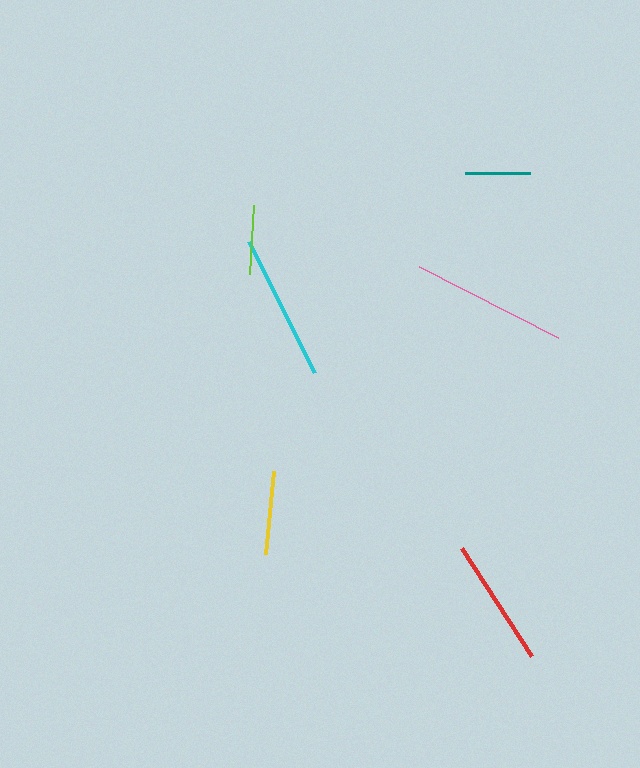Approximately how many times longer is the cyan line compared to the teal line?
The cyan line is approximately 2.2 times the length of the teal line.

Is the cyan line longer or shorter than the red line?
The cyan line is longer than the red line.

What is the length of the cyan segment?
The cyan segment is approximately 147 pixels long.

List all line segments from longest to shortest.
From longest to shortest: pink, cyan, red, yellow, lime, teal.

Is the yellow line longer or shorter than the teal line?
The yellow line is longer than the teal line.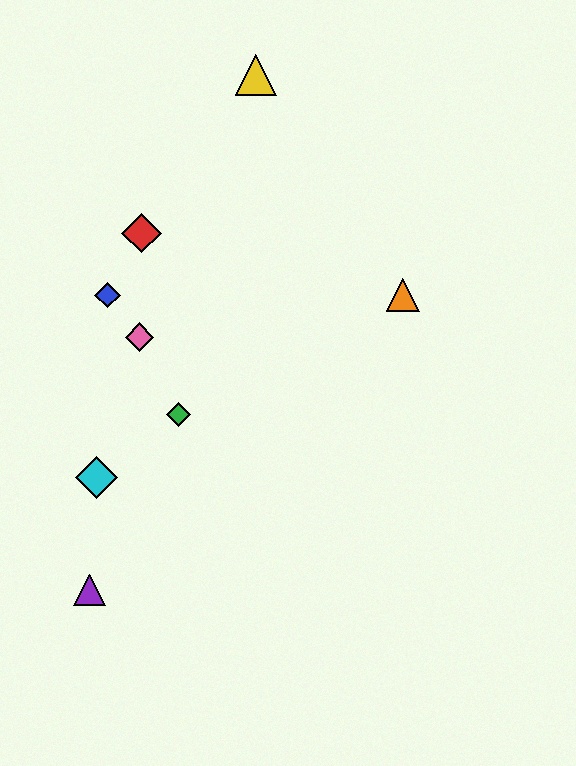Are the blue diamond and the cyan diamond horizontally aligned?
No, the blue diamond is at y≈295 and the cyan diamond is at y≈477.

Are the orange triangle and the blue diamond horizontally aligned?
Yes, both are at y≈295.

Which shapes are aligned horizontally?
The blue diamond, the orange triangle are aligned horizontally.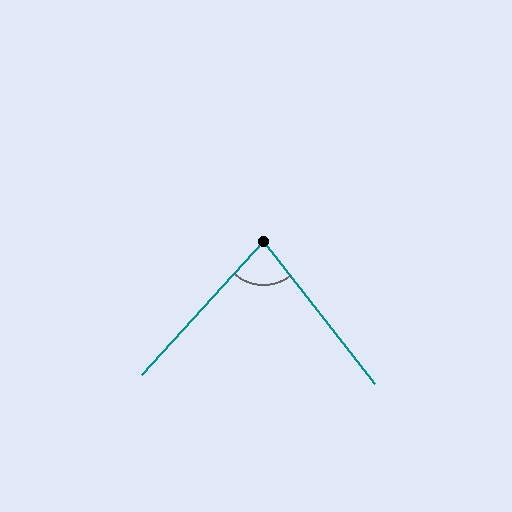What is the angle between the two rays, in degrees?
Approximately 80 degrees.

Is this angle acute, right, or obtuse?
It is acute.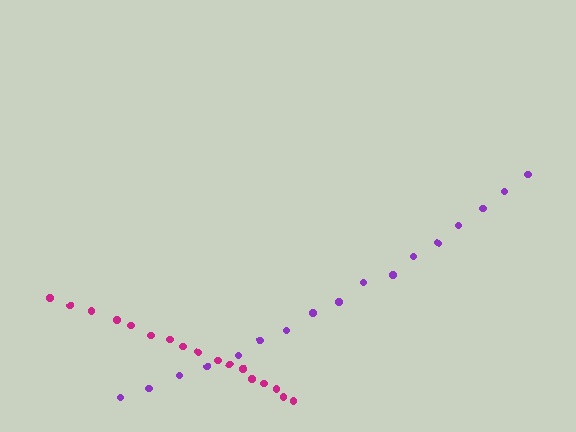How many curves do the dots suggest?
There are 2 distinct paths.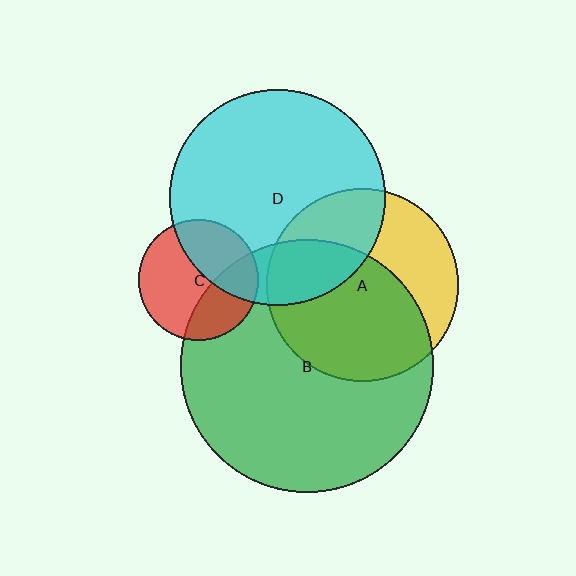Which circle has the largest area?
Circle B (green).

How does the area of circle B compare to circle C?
Approximately 4.4 times.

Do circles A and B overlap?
Yes.